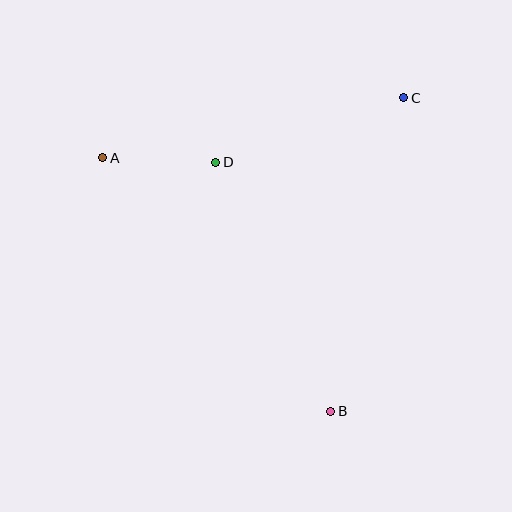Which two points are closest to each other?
Points A and D are closest to each other.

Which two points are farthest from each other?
Points A and B are farthest from each other.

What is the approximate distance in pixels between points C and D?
The distance between C and D is approximately 198 pixels.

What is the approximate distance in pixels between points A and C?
The distance between A and C is approximately 307 pixels.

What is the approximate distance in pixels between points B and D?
The distance between B and D is approximately 274 pixels.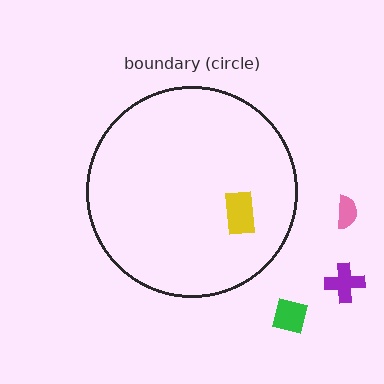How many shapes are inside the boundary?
1 inside, 3 outside.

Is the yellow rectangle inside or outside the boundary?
Inside.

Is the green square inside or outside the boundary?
Outside.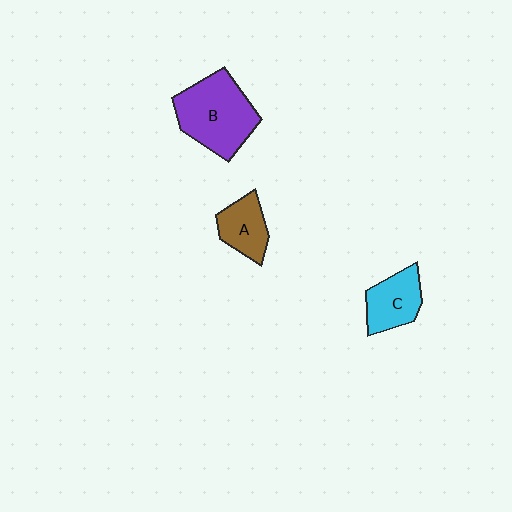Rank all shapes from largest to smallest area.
From largest to smallest: B (purple), C (cyan), A (brown).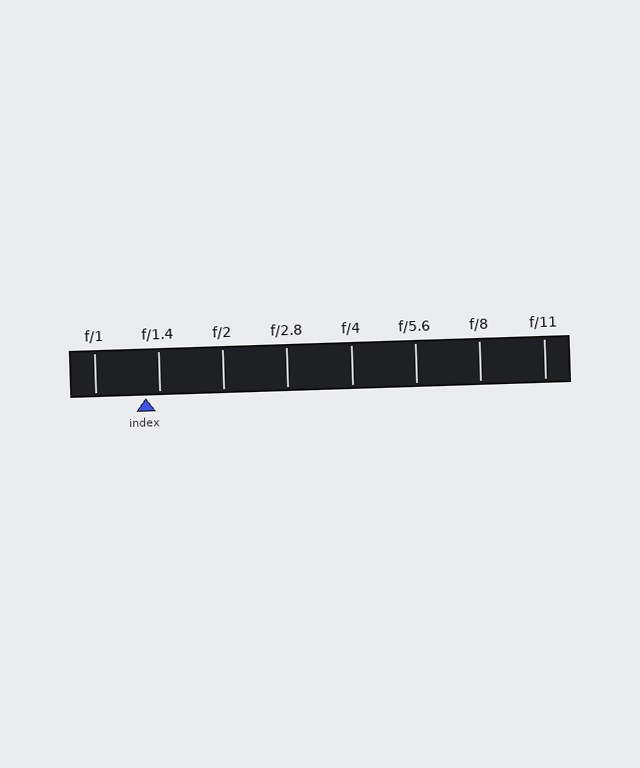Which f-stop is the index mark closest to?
The index mark is closest to f/1.4.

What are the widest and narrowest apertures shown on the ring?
The widest aperture shown is f/1 and the narrowest is f/11.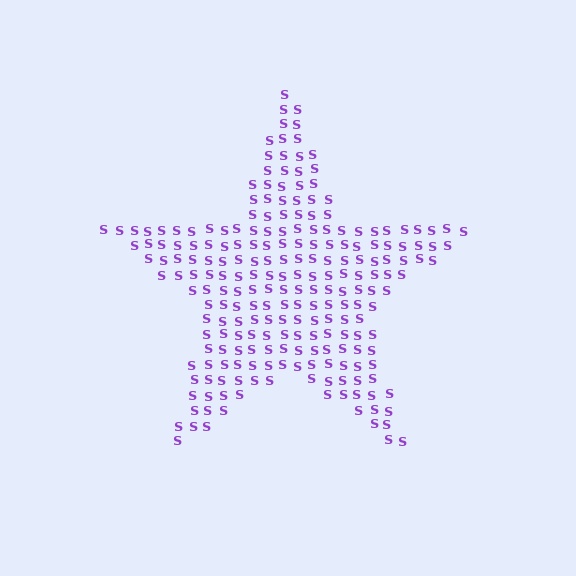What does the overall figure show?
The overall figure shows a star.